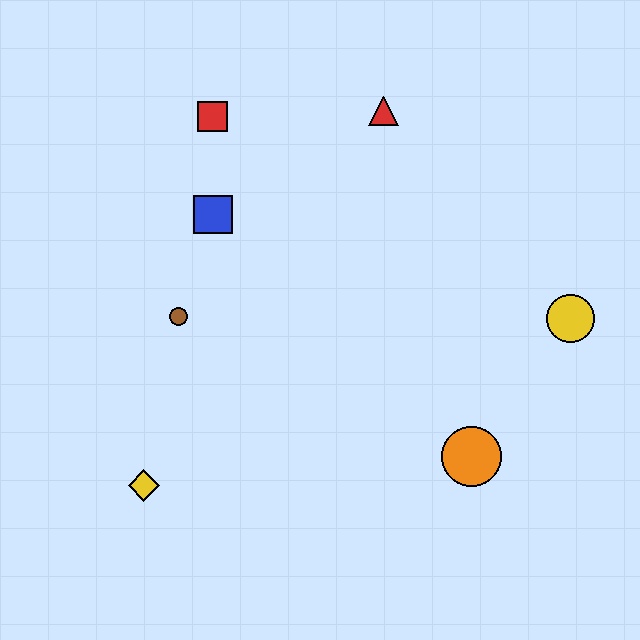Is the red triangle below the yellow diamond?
No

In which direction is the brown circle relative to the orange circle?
The brown circle is to the left of the orange circle.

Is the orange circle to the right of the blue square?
Yes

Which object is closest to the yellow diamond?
The brown circle is closest to the yellow diamond.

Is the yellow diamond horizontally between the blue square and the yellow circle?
No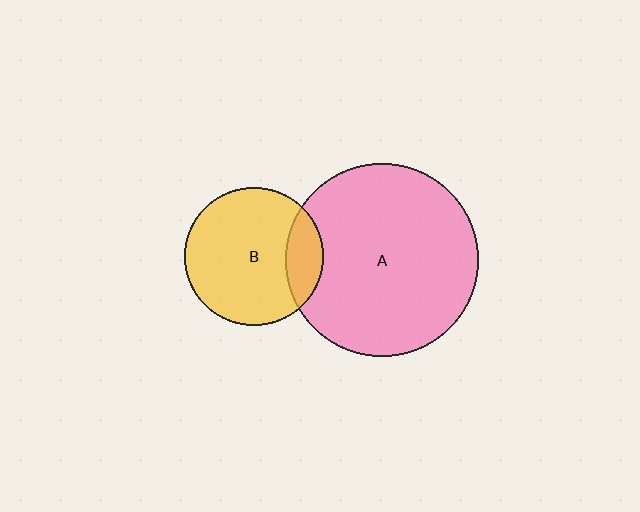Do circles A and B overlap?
Yes.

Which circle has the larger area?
Circle A (pink).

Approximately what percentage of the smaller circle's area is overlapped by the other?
Approximately 20%.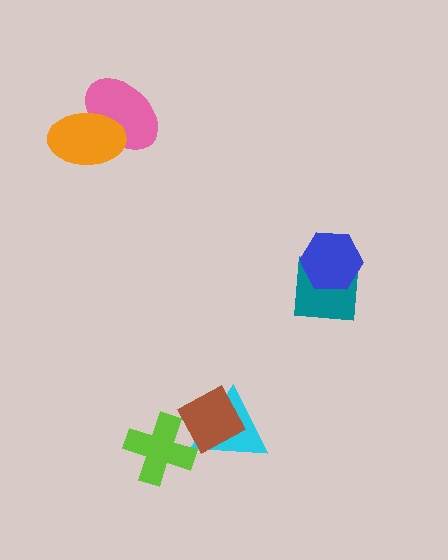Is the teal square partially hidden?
Yes, it is partially covered by another shape.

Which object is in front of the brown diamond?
The lime cross is in front of the brown diamond.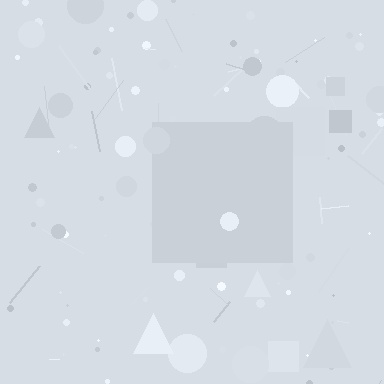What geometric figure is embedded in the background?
A square is embedded in the background.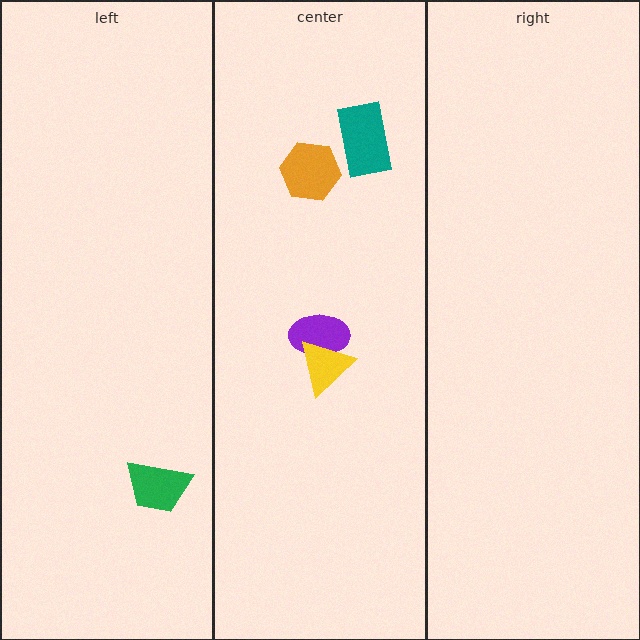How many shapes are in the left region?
1.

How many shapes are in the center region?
4.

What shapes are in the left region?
The green trapezoid.